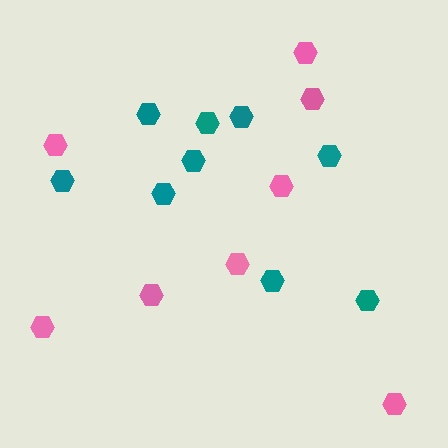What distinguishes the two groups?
There are 2 groups: one group of teal hexagons (9) and one group of pink hexagons (8).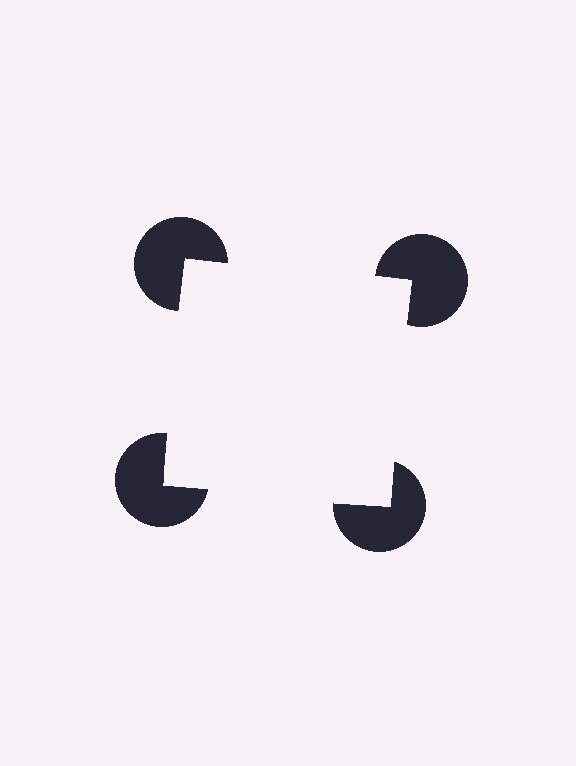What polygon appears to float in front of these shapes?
An illusory square — its edges are inferred from the aligned wedge cuts in the pac-man discs, not physically drawn.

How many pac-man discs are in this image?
There are 4 — one at each vertex of the illusory square.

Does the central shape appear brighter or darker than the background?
It typically appears slightly brighter than the background, even though no actual brightness change is drawn.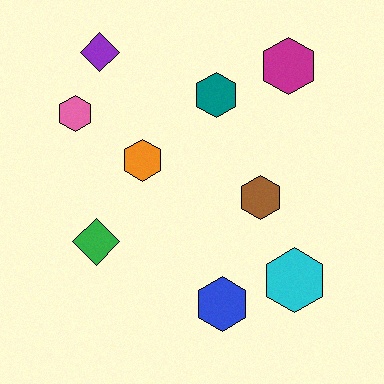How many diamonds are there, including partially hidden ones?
There are 2 diamonds.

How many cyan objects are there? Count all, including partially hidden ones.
There is 1 cyan object.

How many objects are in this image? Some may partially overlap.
There are 9 objects.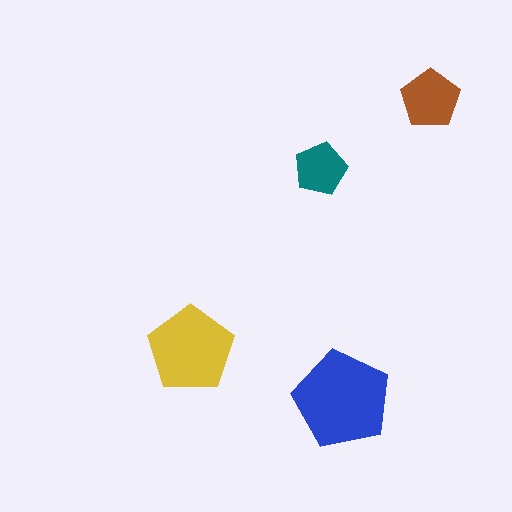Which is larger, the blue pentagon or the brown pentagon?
The blue one.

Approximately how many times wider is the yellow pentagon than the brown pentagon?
About 1.5 times wider.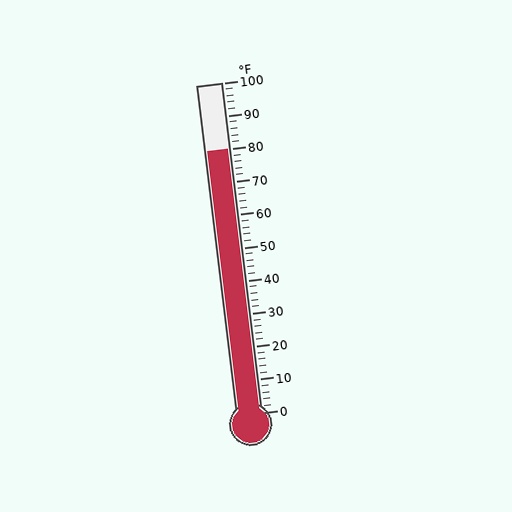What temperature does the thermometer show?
The thermometer shows approximately 80°F.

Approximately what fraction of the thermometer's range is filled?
The thermometer is filled to approximately 80% of its range.